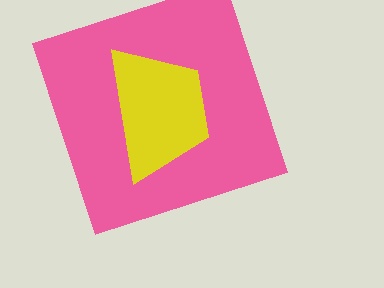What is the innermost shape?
The yellow trapezoid.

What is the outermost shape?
The pink square.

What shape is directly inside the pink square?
The yellow trapezoid.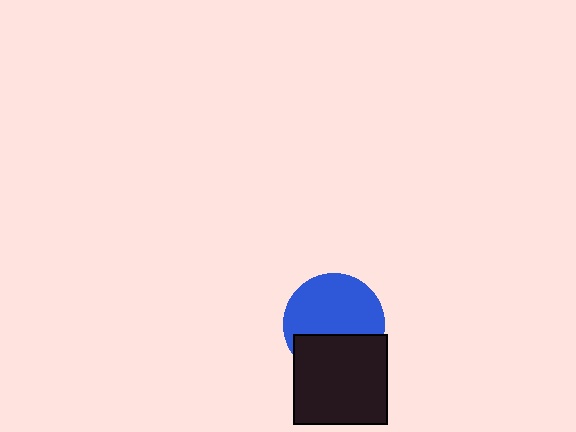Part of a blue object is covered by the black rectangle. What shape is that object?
It is a circle.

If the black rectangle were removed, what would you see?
You would see the complete blue circle.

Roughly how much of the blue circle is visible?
About half of it is visible (roughly 63%).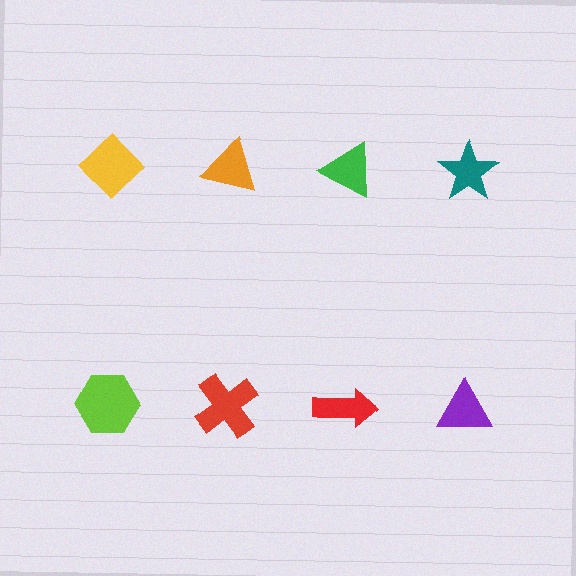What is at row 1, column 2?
An orange triangle.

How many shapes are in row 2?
4 shapes.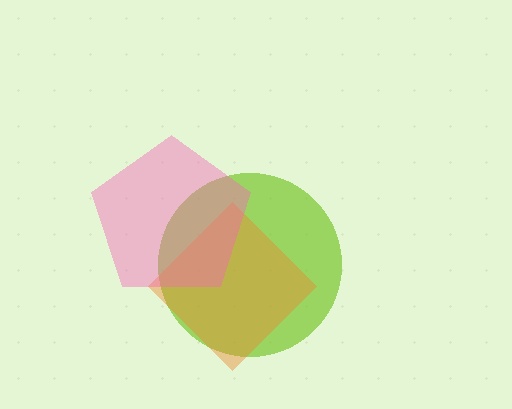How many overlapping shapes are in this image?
There are 3 overlapping shapes in the image.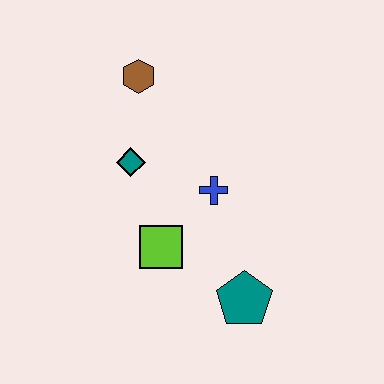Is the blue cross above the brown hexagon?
No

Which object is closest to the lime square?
The blue cross is closest to the lime square.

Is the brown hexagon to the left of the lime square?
Yes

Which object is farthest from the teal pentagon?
The brown hexagon is farthest from the teal pentagon.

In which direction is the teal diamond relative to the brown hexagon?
The teal diamond is below the brown hexagon.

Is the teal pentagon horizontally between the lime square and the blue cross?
No